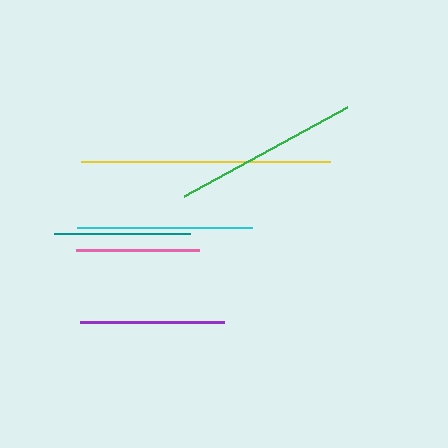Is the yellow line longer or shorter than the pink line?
The yellow line is longer than the pink line.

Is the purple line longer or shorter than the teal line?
The purple line is longer than the teal line.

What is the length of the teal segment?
The teal segment is approximately 135 pixels long.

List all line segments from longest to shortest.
From longest to shortest: yellow, green, cyan, purple, teal, pink.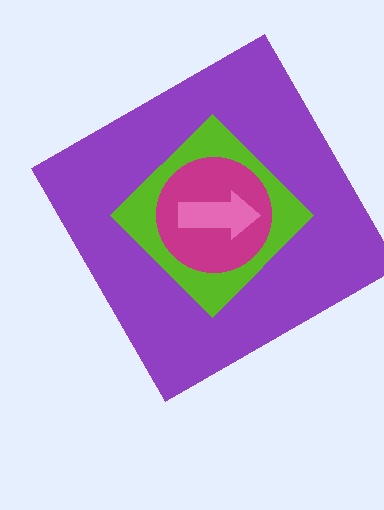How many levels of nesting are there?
4.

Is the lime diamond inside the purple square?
Yes.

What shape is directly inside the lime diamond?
The magenta circle.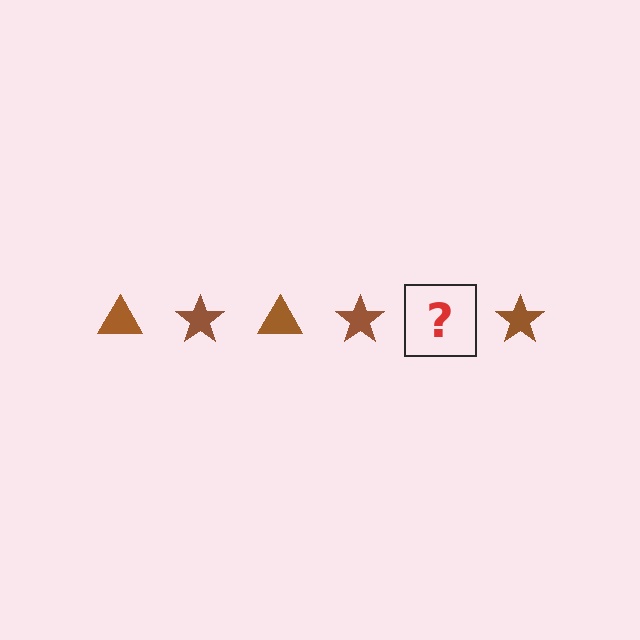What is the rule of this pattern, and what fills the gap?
The rule is that the pattern cycles through triangle, star shapes in brown. The gap should be filled with a brown triangle.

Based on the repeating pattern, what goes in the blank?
The blank should be a brown triangle.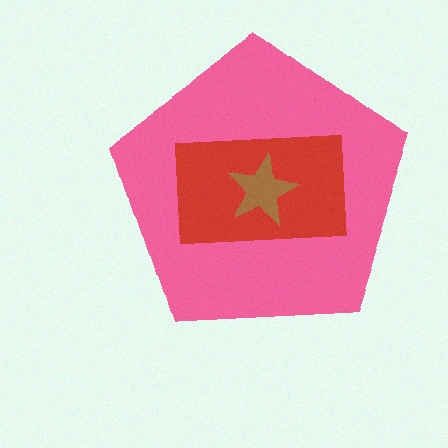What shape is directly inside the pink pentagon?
The red rectangle.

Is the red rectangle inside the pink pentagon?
Yes.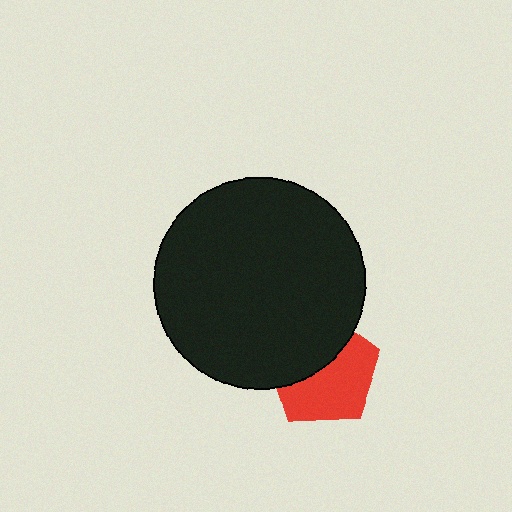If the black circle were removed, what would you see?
You would see the complete red pentagon.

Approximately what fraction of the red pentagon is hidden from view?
Roughly 43% of the red pentagon is hidden behind the black circle.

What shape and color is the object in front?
The object in front is a black circle.